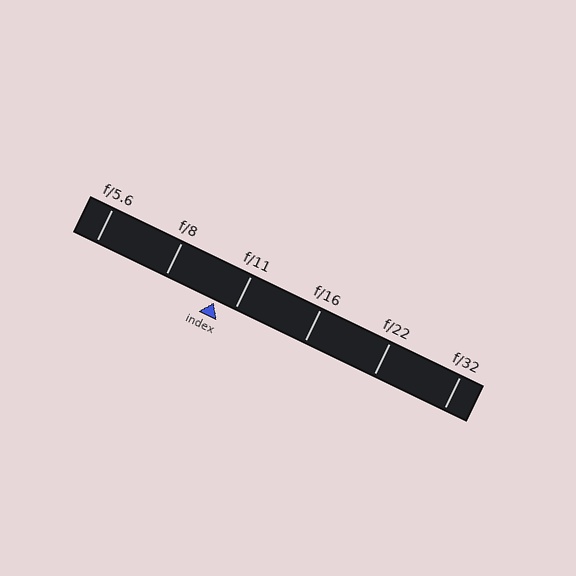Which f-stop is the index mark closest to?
The index mark is closest to f/11.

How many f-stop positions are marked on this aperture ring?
There are 6 f-stop positions marked.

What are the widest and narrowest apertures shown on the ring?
The widest aperture shown is f/5.6 and the narrowest is f/32.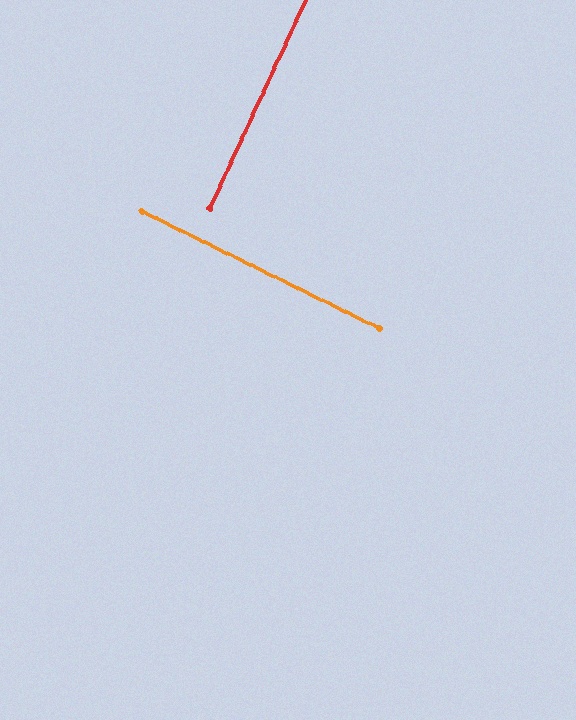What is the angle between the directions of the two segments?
Approximately 88 degrees.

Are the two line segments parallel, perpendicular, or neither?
Perpendicular — they meet at approximately 88°.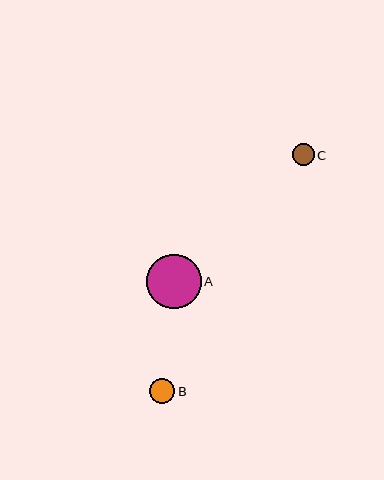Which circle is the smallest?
Circle C is the smallest with a size of approximately 22 pixels.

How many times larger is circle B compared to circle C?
Circle B is approximately 1.1 times the size of circle C.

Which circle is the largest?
Circle A is the largest with a size of approximately 55 pixels.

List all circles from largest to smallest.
From largest to smallest: A, B, C.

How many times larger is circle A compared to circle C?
Circle A is approximately 2.5 times the size of circle C.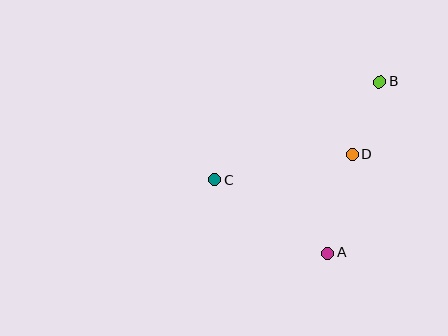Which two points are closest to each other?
Points B and D are closest to each other.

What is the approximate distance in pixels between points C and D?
The distance between C and D is approximately 139 pixels.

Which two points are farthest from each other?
Points B and C are farthest from each other.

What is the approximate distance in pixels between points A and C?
The distance between A and C is approximately 134 pixels.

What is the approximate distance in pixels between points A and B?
The distance between A and B is approximately 179 pixels.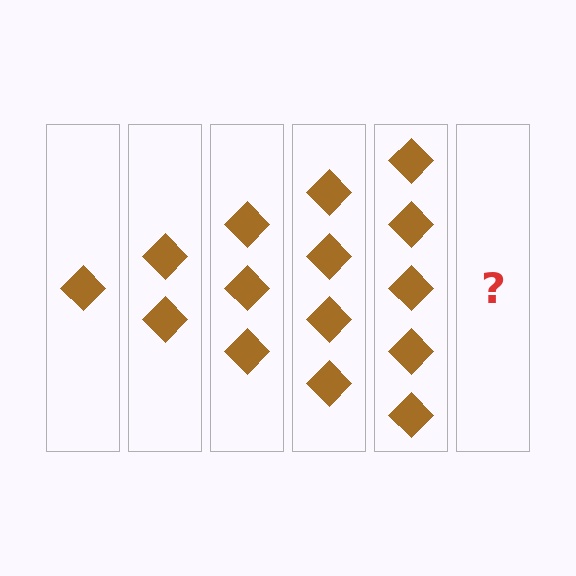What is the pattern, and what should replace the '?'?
The pattern is that each step adds one more diamond. The '?' should be 6 diamonds.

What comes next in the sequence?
The next element should be 6 diamonds.